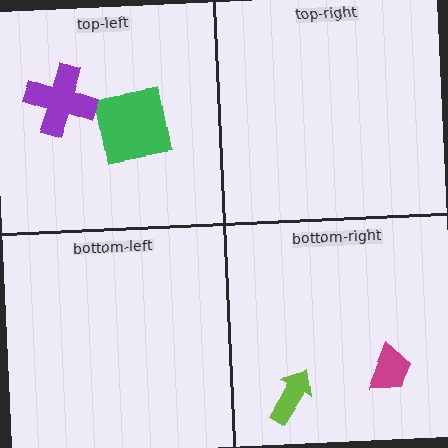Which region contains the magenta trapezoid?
The bottom-right region.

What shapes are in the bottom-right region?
The lime arrow, the magenta trapezoid.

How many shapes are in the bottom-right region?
2.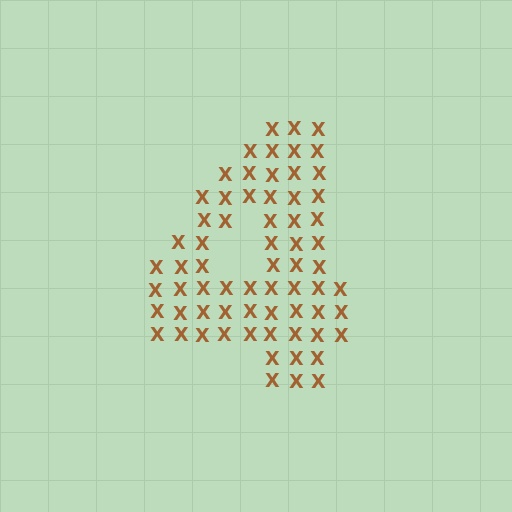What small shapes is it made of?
It is made of small letter X's.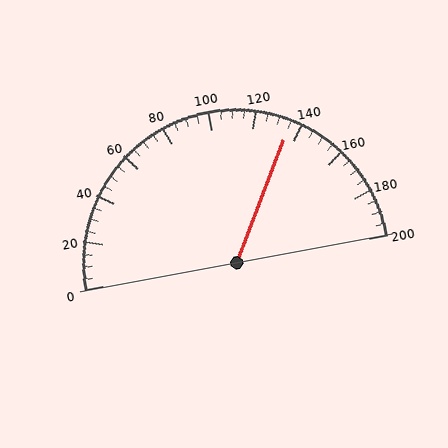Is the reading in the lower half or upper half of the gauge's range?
The reading is in the upper half of the range (0 to 200).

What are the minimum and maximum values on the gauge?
The gauge ranges from 0 to 200.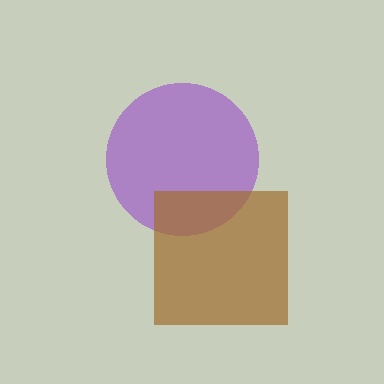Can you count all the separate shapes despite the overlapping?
Yes, there are 2 separate shapes.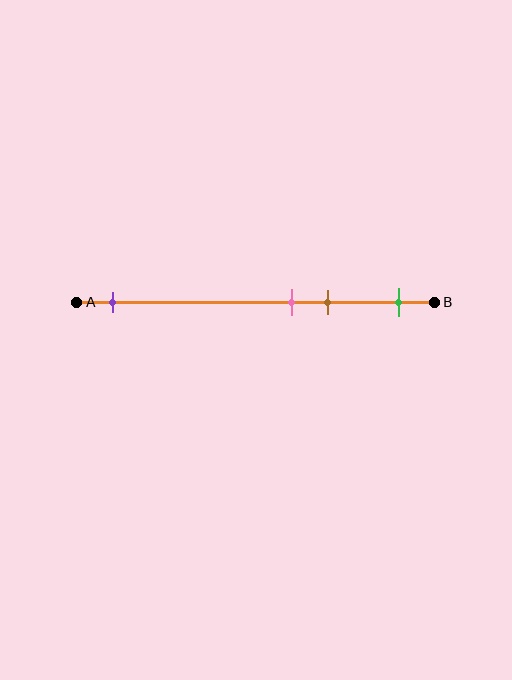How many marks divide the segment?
There are 4 marks dividing the segment.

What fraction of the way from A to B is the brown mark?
The brown mark is approximately 70% (0.7) of the way from A to B.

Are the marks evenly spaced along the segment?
No, the marks are not evenly spaced.